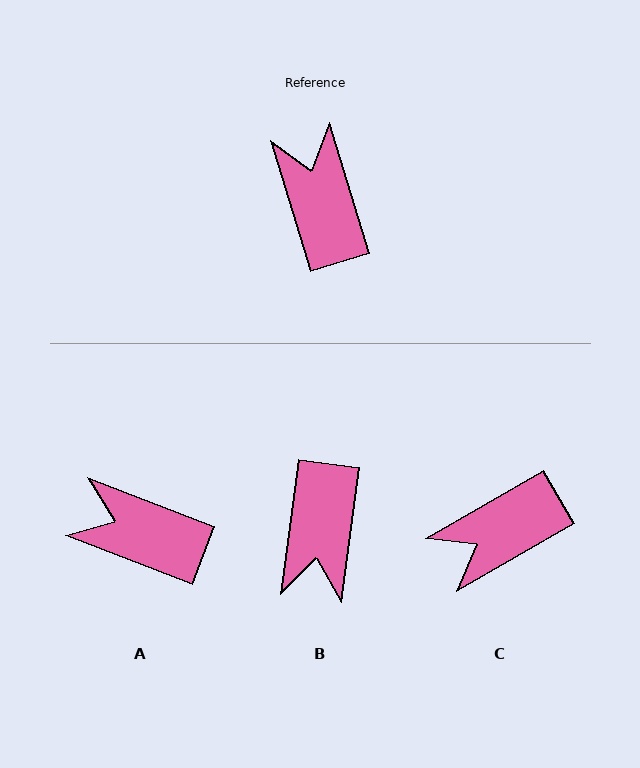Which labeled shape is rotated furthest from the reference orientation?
B, about 155 degrees away.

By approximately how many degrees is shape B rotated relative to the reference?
Approximately 155 degrees counter-clockwise.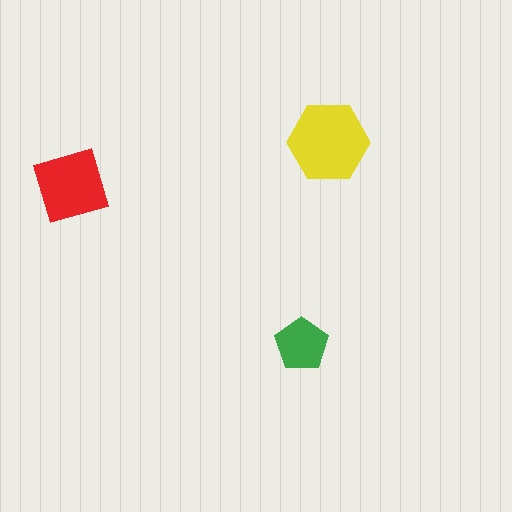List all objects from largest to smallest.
The yellow hexagon, the red diamond, the green pentagon.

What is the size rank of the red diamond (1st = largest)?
2nd.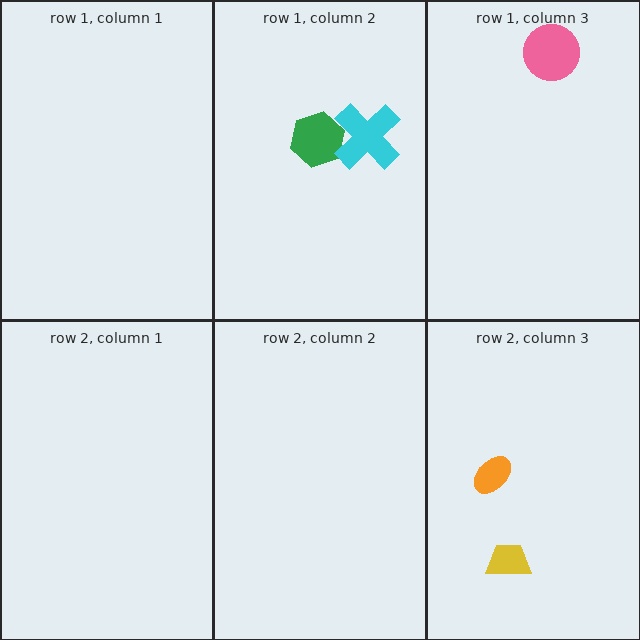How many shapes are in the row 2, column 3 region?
2.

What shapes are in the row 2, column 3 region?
The yellow trapezoid, the orange ellipse.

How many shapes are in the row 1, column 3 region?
1.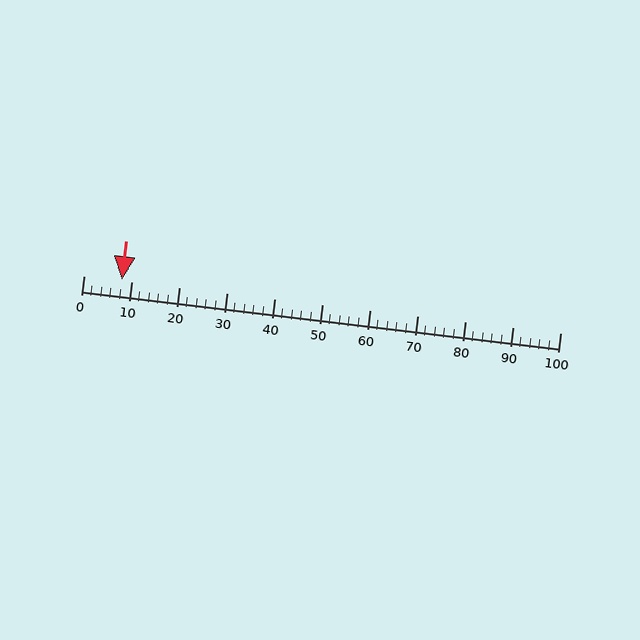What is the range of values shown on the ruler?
The ruler shows values from 0 to 100.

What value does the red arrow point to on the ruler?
The red arrow points to approximately 8.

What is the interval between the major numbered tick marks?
The major tick marks are spaced 10 units apart.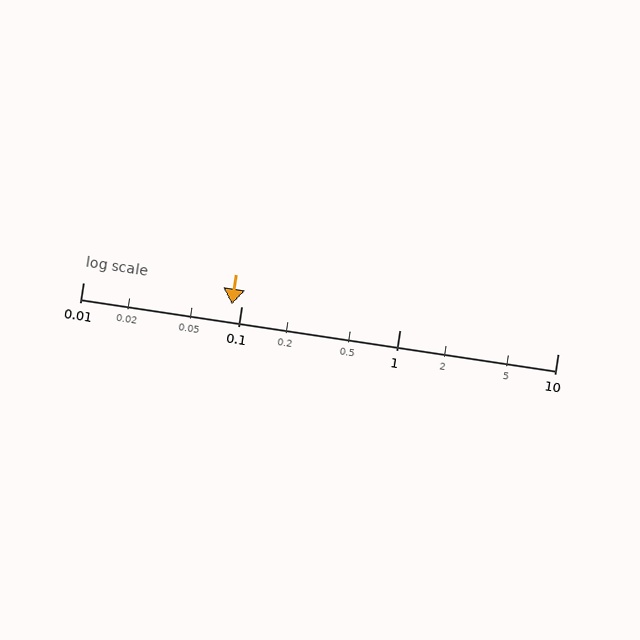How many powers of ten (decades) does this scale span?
The scale spans 3 decades, from 0.01 to 10.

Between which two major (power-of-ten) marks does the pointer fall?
The pointer is between 0.01 and 0.1.